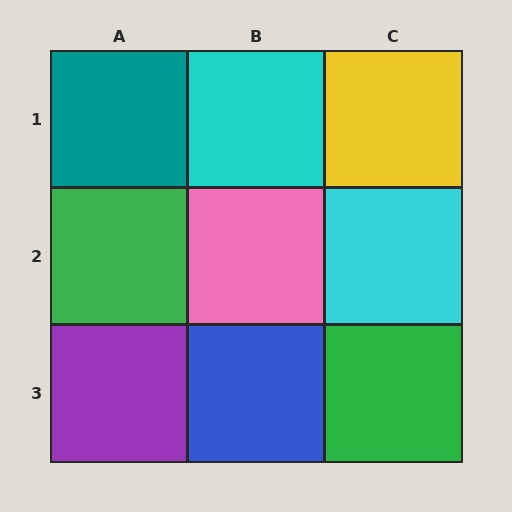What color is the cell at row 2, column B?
Pink.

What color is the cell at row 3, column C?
Green.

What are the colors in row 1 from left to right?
Teal, cyan, yellow.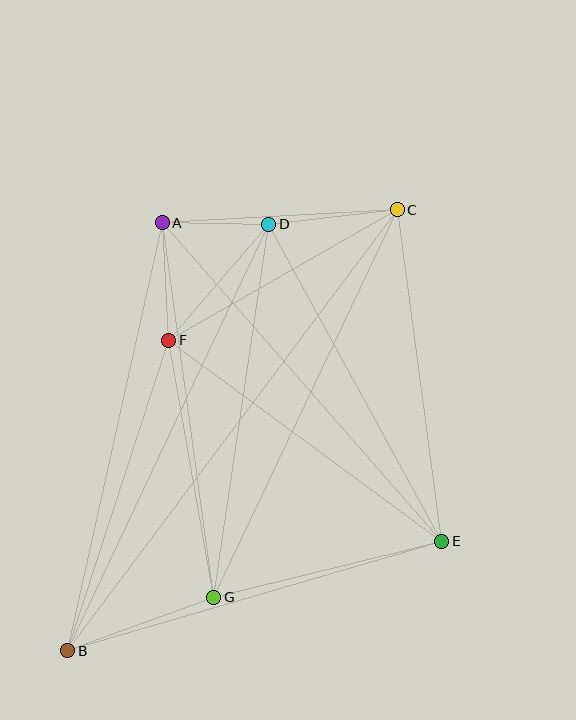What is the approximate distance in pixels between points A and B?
The distance between A and B is approximately 438 pixels.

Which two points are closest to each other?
Points A and D are closest to each other.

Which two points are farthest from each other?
Points B and C are farthest from each other.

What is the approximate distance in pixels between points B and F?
The distance between B and F is approximately 326 pixels.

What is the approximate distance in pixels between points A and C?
The distance between A and C is approximately 236 pixels.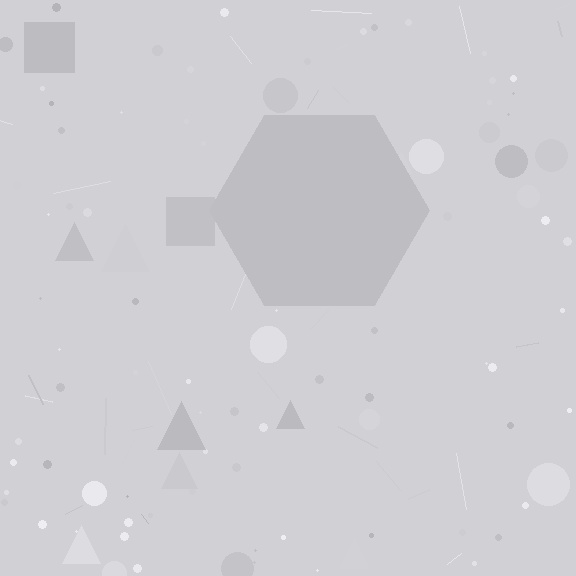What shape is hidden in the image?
A hexagon is hidden in the image.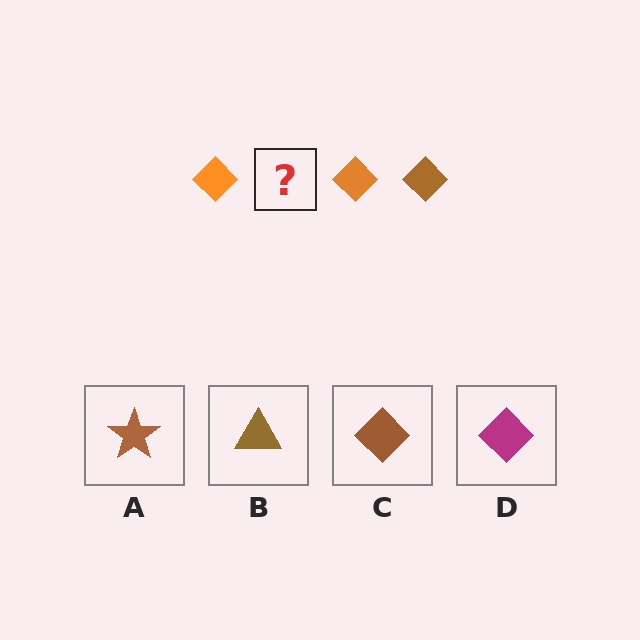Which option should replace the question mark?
Option C.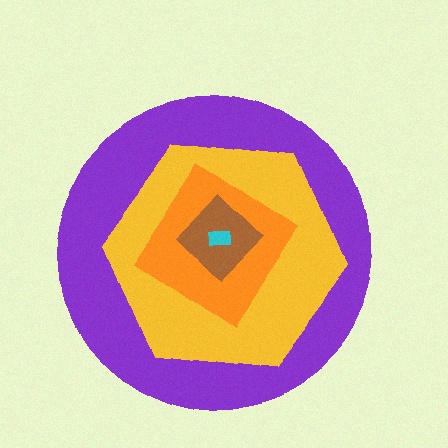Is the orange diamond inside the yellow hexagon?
Yes.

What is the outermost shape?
The purple circle.